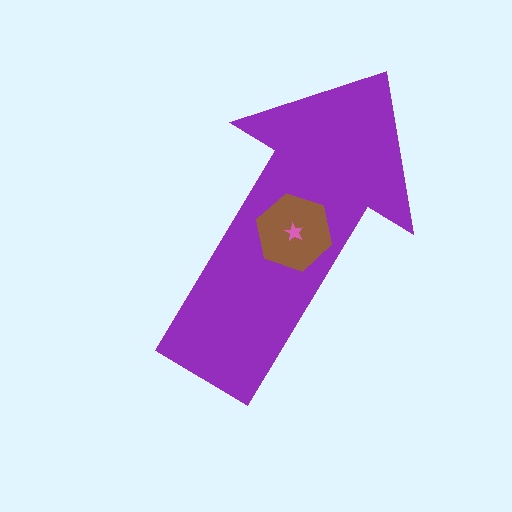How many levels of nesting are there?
3.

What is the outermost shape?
The purple arrow.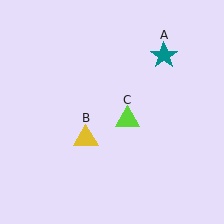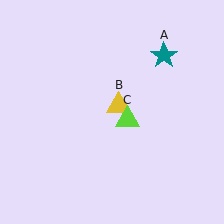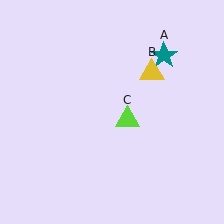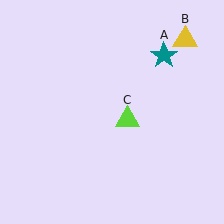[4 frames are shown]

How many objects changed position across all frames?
1 object changed position: yellow triangle (object B).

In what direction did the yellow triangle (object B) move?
The yellow triangle (object B) moved up and to the right.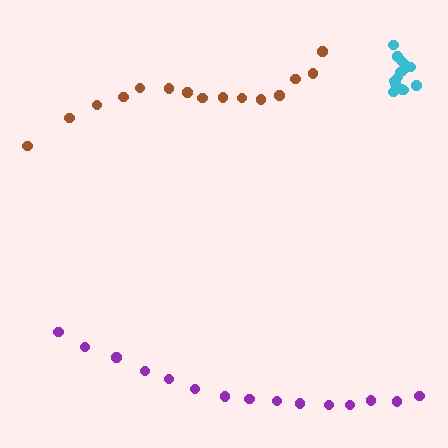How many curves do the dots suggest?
There are 3 distinct paths.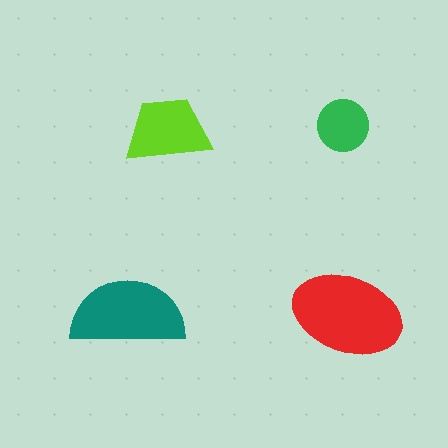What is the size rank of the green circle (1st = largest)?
4th.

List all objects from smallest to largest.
The green circle, the lime trapezoid, the teal semicircle, the red ellipse.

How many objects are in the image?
There are 4 objects in the image.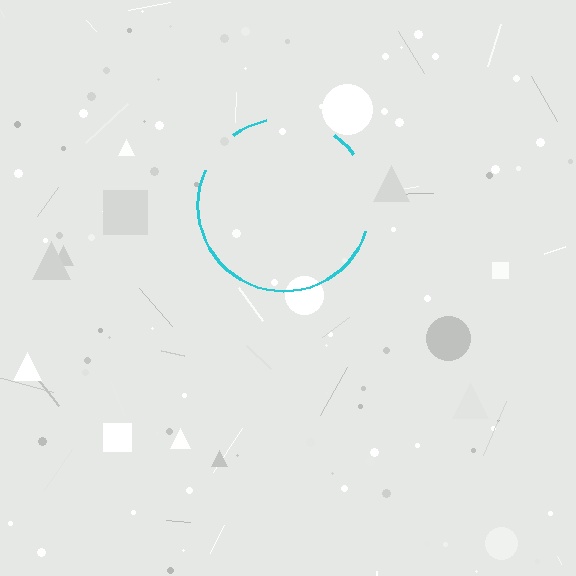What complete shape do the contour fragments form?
The contour fragments form a circle.